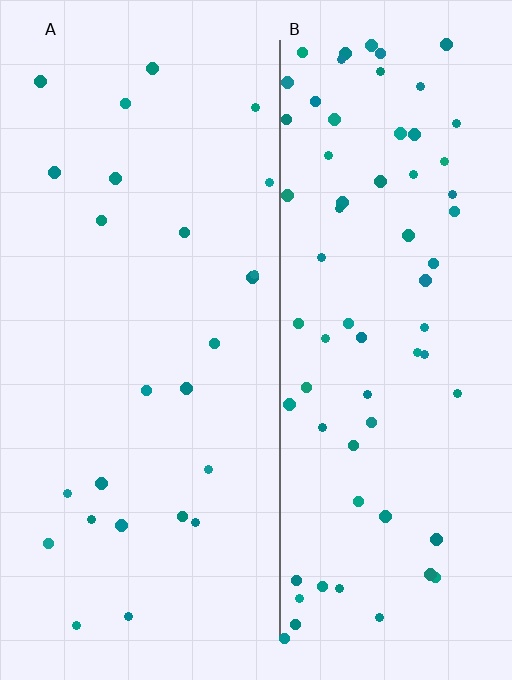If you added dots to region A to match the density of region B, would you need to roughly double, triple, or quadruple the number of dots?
Approximately triple.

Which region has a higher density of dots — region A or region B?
B (the right).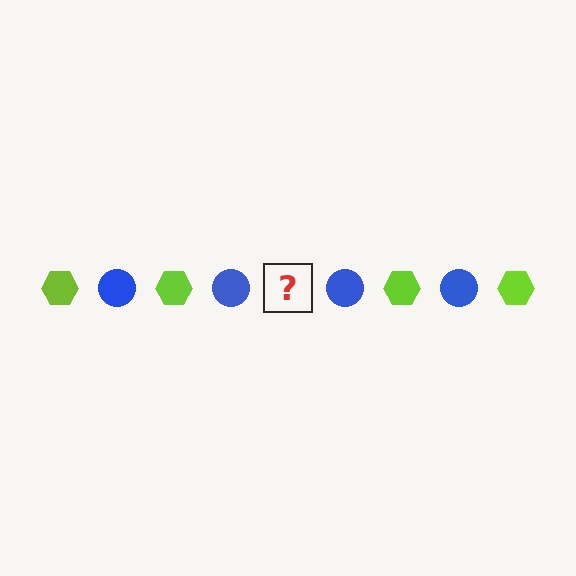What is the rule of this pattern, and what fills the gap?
The rule is that the pattern alternates between lime hexagon and blue circle. The gap should be filled with a lime hexagon.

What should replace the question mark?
The question mark should be replaced with a lime hexagon.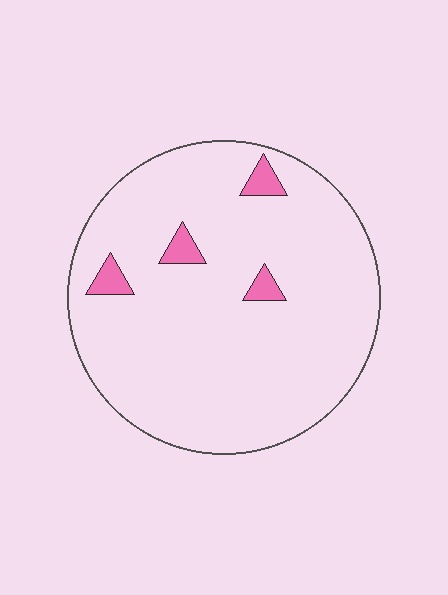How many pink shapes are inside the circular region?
4.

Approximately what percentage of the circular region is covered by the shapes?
Approximately 5%.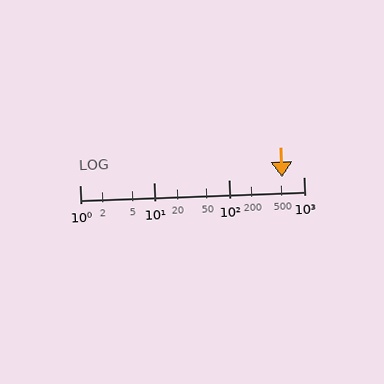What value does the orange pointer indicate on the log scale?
The pointer indicates approximately 510.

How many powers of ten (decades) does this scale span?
The scale spans 3 decades, from 1 to 1000.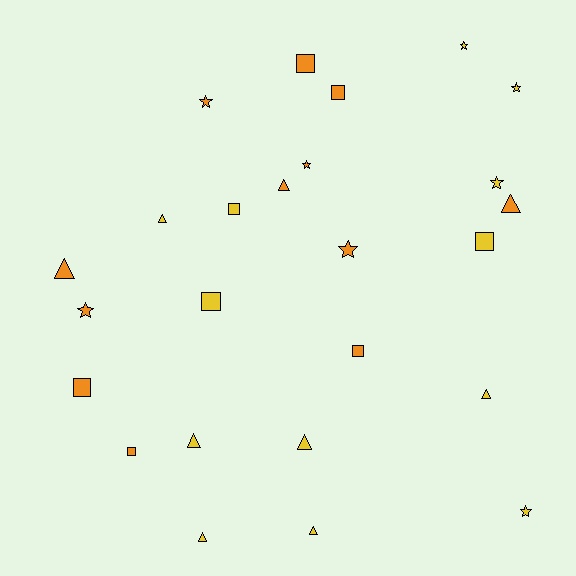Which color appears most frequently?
Yellow, with 13 objects.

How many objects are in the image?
There are 25 objects.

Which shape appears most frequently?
Triangle, with 9 objects.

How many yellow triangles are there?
There are 6 yellow triangles.